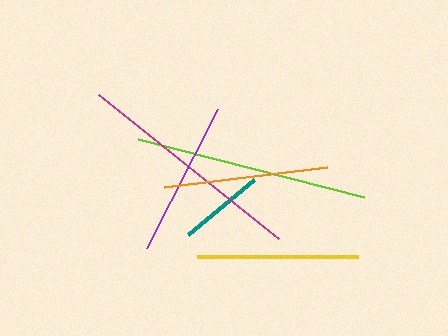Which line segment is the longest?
The lime line is the longest at approximately 233 pixels.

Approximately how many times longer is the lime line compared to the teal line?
The lime line is approximately 2.7 times the length of the teal line.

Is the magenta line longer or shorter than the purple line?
The magenta line is longer than the purple line.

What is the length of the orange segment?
The orange segment is approximately 164 pixels long.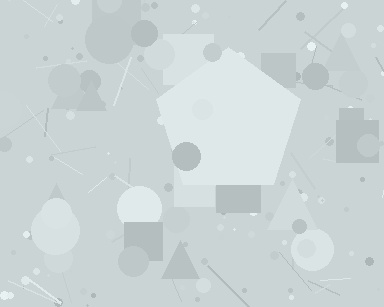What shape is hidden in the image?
A pentagon is hidden in the image.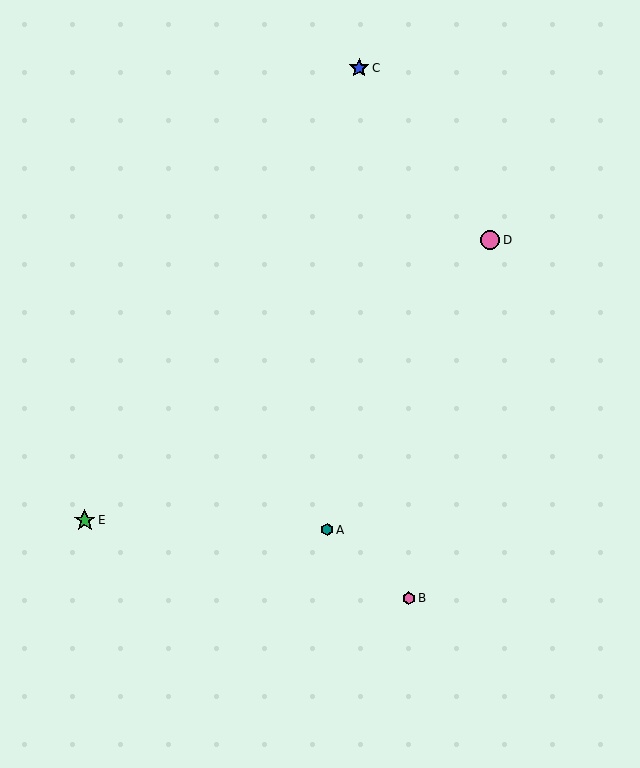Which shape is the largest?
The green star (labeled E) is the largest.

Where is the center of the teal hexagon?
The center of the teal hexagon is at (327, 530).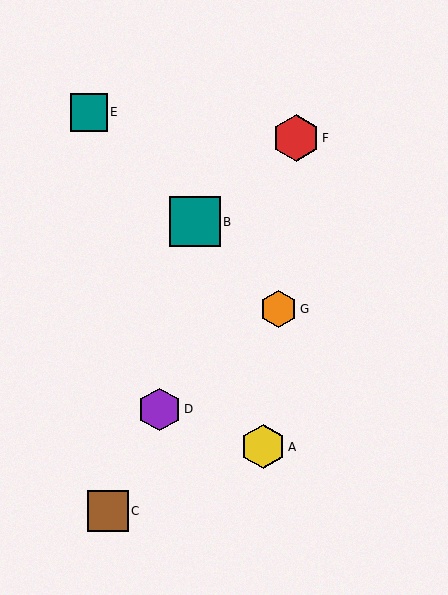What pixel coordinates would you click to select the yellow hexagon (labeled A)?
Click at (263, 447) to select the yellow hexagon A.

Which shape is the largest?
The teal square (labeled B) is the largest.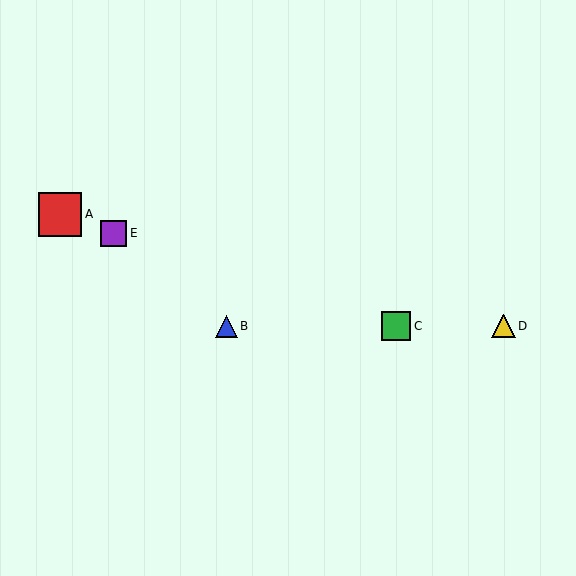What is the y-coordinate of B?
Object B is at y≈326.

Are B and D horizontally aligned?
Yes, both are at y≈326.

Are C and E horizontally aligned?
No, C is at y≈326 and E is at y≈233.